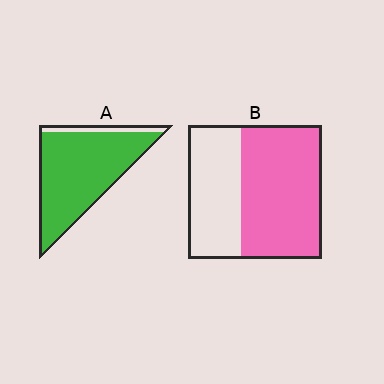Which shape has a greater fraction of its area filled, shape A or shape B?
Shape A.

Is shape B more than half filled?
Yes.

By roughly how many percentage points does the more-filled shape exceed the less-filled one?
By roughly 30 percentage points (A over B).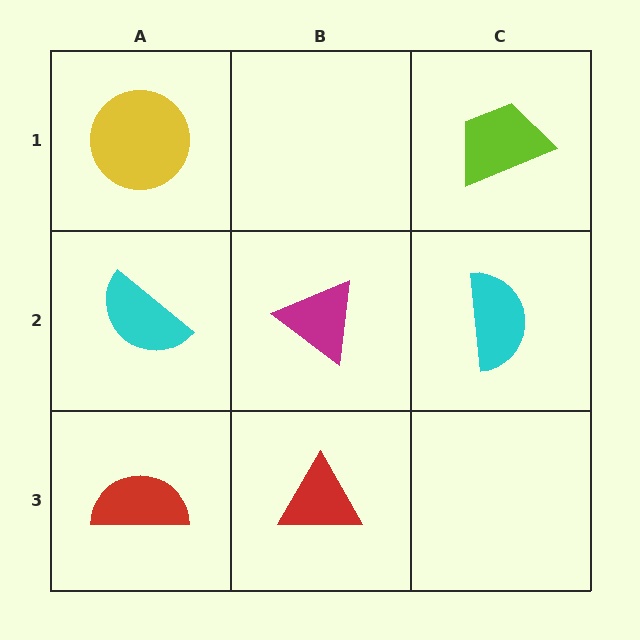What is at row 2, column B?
A magenta triangle.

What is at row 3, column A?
A red semicircle.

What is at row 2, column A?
A cyan semicircle.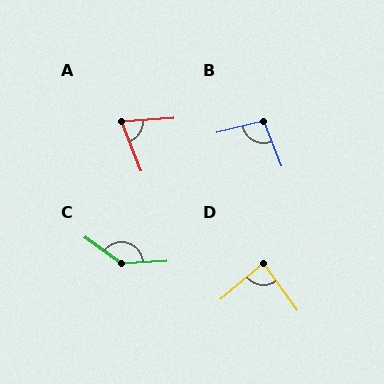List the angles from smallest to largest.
A (73°), D (85°), B (97°), C (141°).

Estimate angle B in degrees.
Approximately 97 degrees.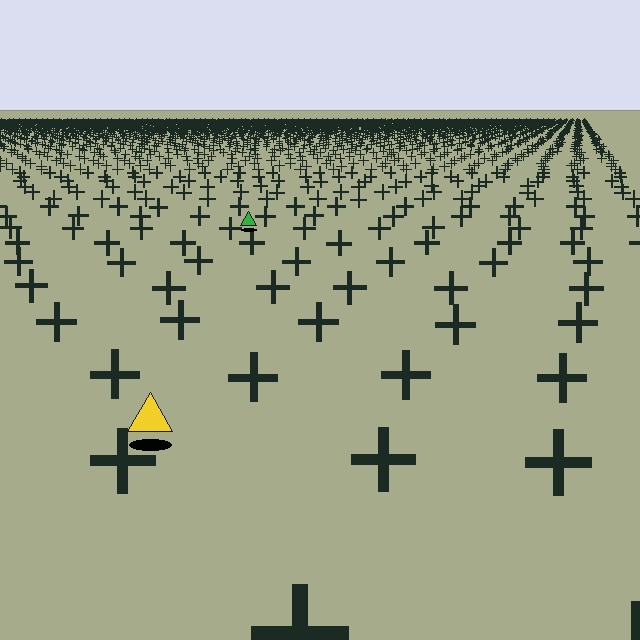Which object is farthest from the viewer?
The green triangle is farthest from the viewer. It appears smaller and the ground texture around it is denser.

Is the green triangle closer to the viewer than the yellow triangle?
No. The yellow triangle is closer — you can tell from the texture gradient: the ground texture is coarser near it.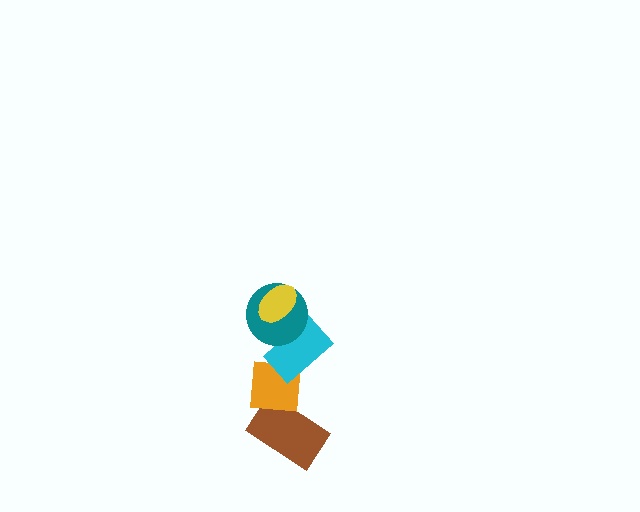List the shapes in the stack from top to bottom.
From top to bottom: the yellow ellipse, the teal circle, the cyan rectangle, the orange square, the brown rectangle.